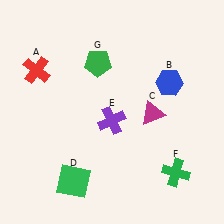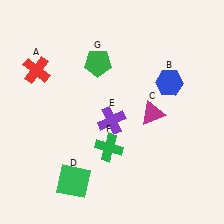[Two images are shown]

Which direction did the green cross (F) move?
The green cross (F) moved left.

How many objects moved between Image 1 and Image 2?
1 object moved between the two images.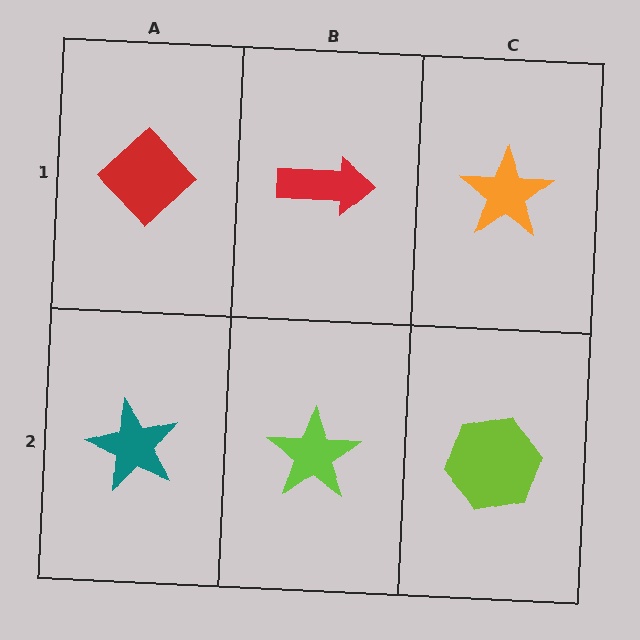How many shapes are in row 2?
3 shapes.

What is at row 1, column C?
An orange star.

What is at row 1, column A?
A red diamond.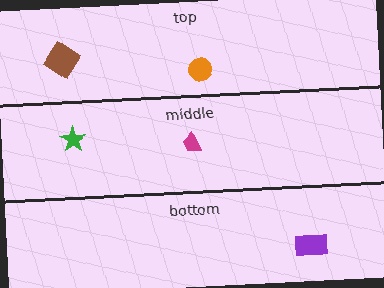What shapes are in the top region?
The brown diamond, the orange circle.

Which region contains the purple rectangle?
The bottom region.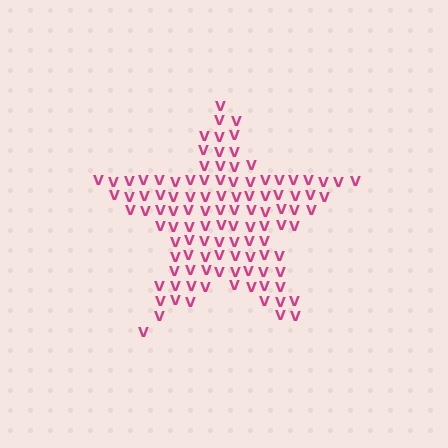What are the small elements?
The small elements are letter V's.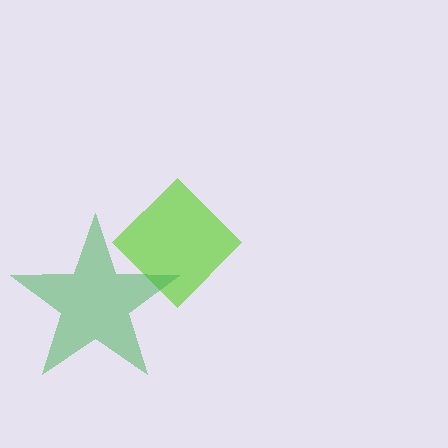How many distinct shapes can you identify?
There are 2 distinct shapes: a lime diamond, a green star.